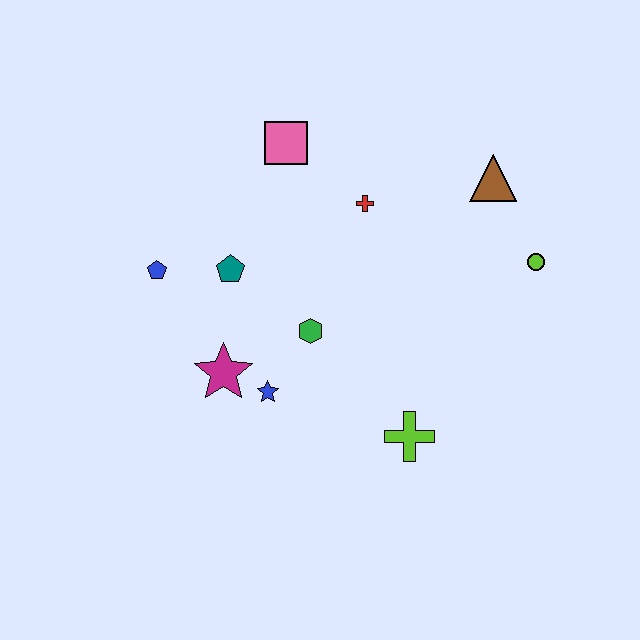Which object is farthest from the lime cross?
The pink square is farthest from the lime cross.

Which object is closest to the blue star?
The magenta star is closest to the blue star.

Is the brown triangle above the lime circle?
Yes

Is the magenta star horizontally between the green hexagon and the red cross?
No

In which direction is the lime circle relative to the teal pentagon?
The lime circle is to the right of the teal pentagon.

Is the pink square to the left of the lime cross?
Yes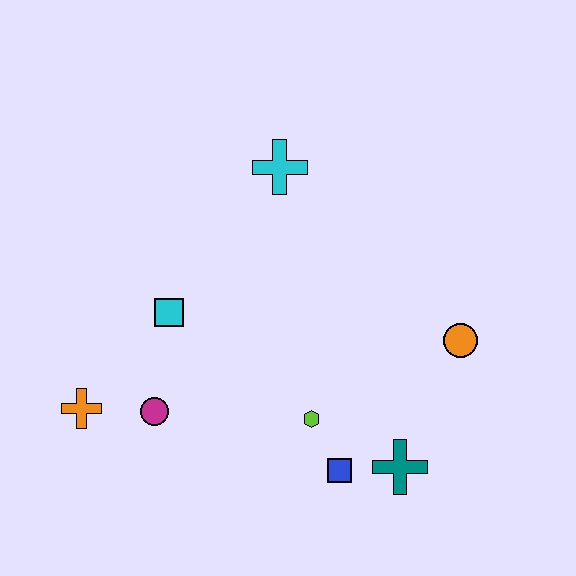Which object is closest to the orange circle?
The teal cross is closest to the orange circle.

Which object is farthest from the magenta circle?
The orange circle is farthest from the magenta circle.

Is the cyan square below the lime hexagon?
No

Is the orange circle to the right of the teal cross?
Yes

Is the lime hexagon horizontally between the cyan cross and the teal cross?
Yes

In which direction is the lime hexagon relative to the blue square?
The lime hexagon is above the blue square.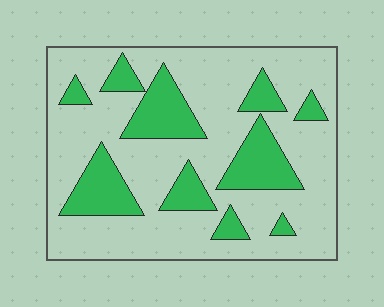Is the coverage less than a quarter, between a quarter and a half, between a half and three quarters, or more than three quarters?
Between a quarter and a half.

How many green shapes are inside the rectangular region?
10.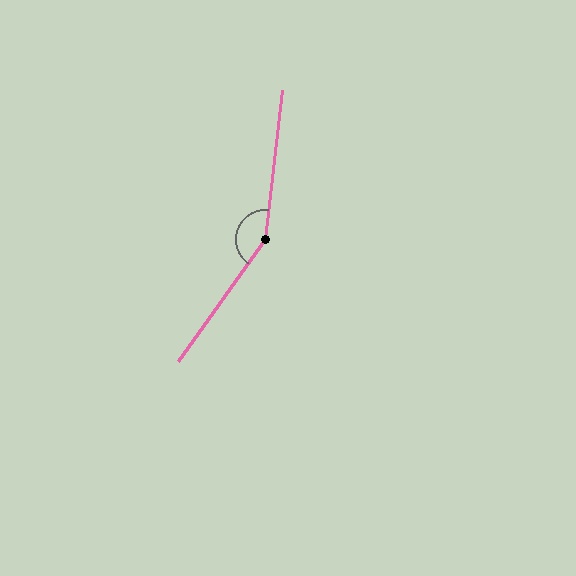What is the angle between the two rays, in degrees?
Approximately 151 degrees.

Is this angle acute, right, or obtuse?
It is obtuse.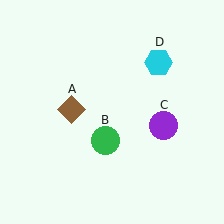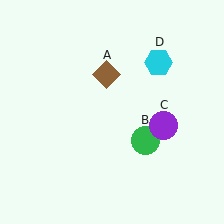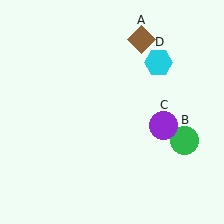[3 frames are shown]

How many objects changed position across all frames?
2 objects changed position: brown diamond (object A), green circle (object B).